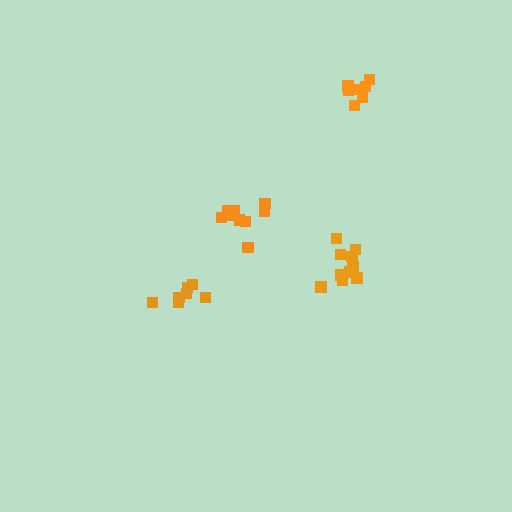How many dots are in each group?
Group 1: 10 dots, Group 2: 7 dots, Group 3: 9 dots, Group 4: 7 dots (33 total).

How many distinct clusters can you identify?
There are 4 distinct clusters.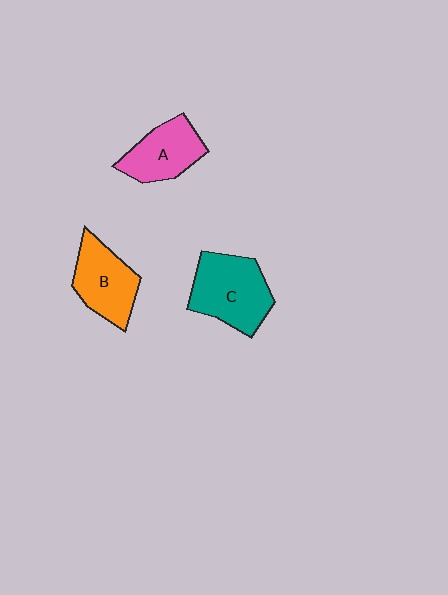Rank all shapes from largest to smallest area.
From largest to smallest: C (teal), B (orange), A (pink).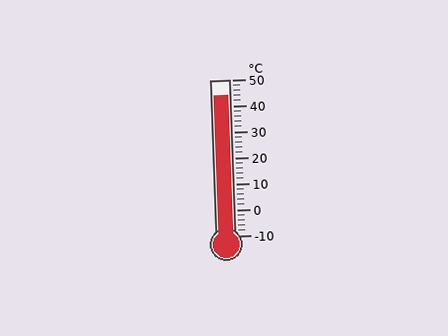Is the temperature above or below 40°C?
The temperature is above 40°C.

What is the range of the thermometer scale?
The thermometer scale ranges from -10°C to 50°C.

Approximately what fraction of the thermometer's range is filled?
The thermometer is filled to approximately 90% of its range.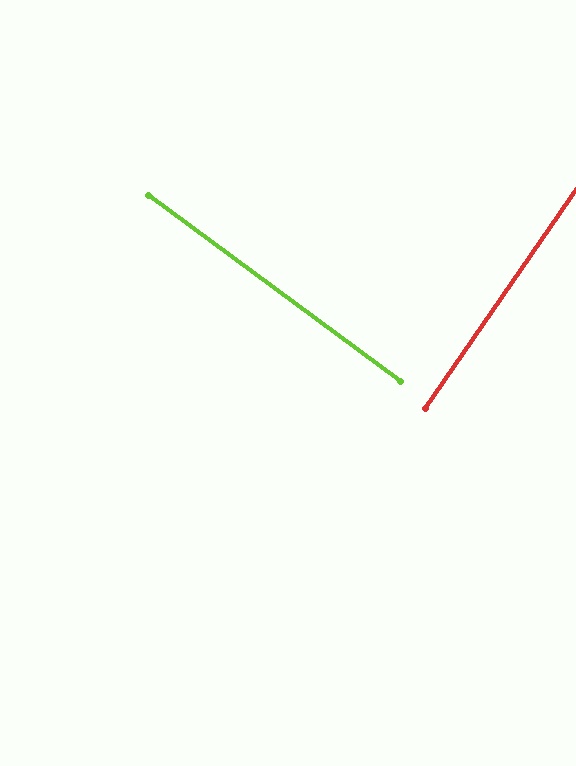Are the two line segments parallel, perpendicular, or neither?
Perpendicular — they meet at approximately 88°.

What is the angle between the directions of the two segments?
Approximately 88 degrees.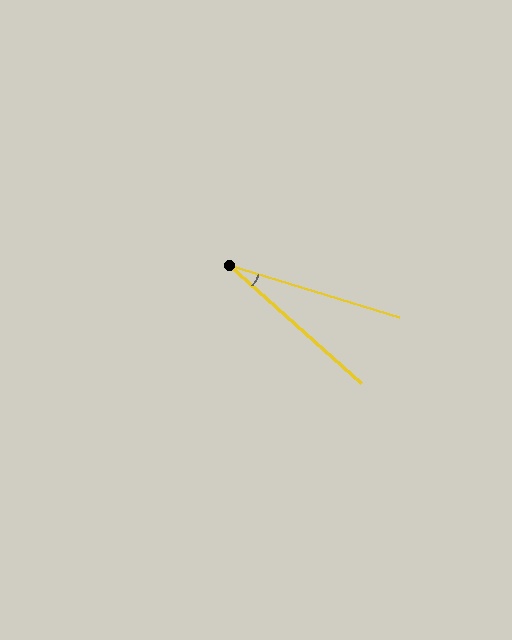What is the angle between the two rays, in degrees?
Approximately 25 degrees.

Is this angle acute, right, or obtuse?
It is acute.